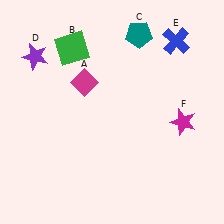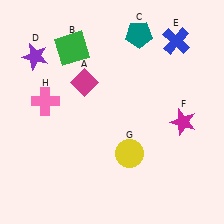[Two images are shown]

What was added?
A yellow circle (G), a pink cross (H) were added in Image 2.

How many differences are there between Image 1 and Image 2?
There are 2 differences between the two images.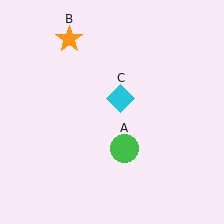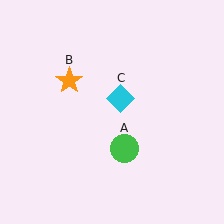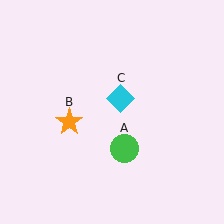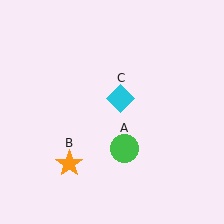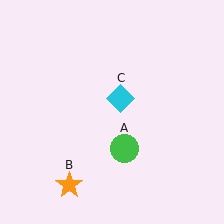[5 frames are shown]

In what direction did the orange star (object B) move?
The orange star (object B) moved down.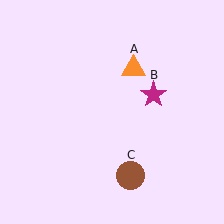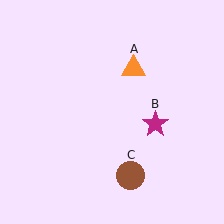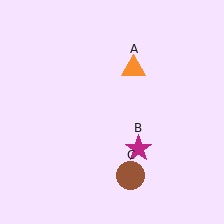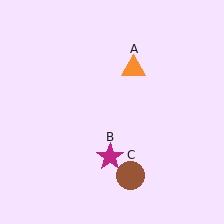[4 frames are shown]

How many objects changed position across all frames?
1 object changed position: magenta star (object B).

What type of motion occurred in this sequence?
The magenta star (object B) rotated clockwise around the center of the scene.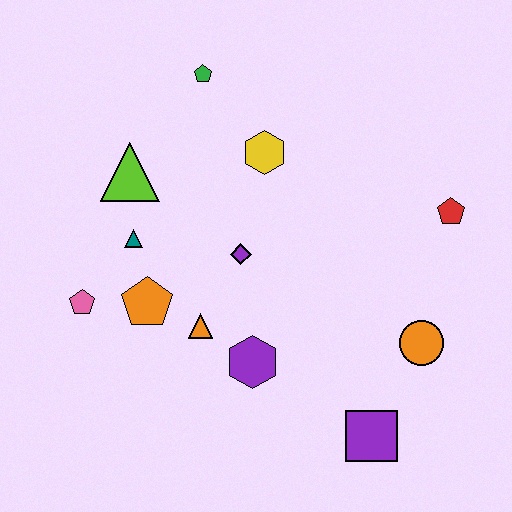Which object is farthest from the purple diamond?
The purple square is farthest from the purple diamond.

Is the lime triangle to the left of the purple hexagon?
Yes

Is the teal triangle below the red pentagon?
Yes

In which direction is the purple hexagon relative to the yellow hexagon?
The purple hexagon is below the yellow hexagon.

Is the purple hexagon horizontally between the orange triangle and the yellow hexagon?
Yes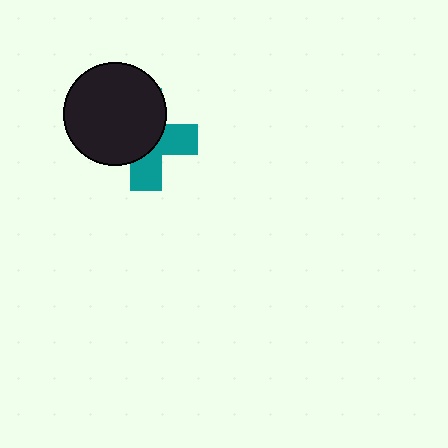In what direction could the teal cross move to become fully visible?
The teal cross could move toward the lower-right. That would shift it out from behind the black circle entirely.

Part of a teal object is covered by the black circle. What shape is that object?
It is a cross.